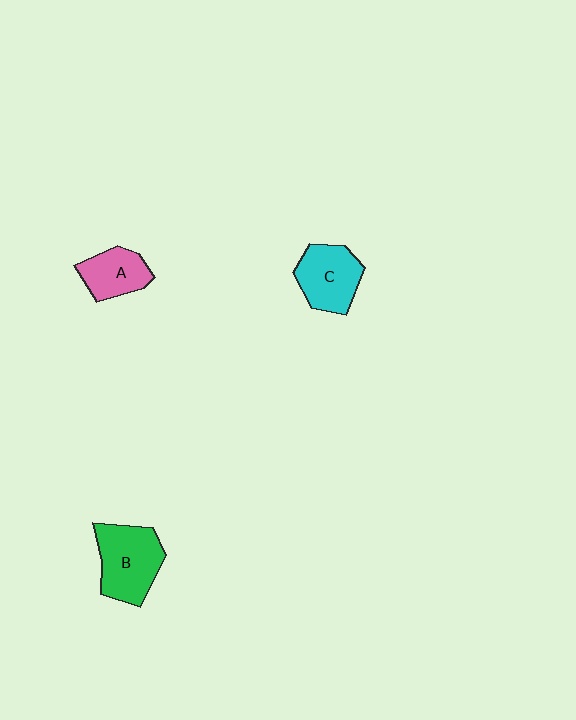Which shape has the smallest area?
Shape A (pink).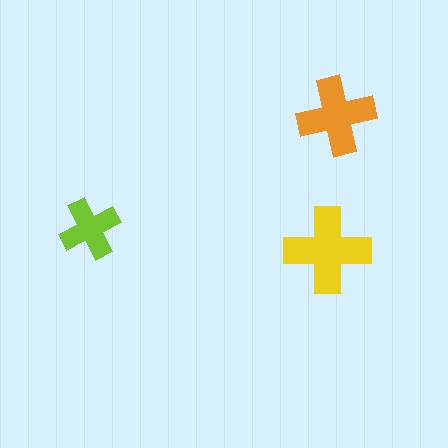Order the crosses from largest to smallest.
the yellow one, the orange one, the lime one.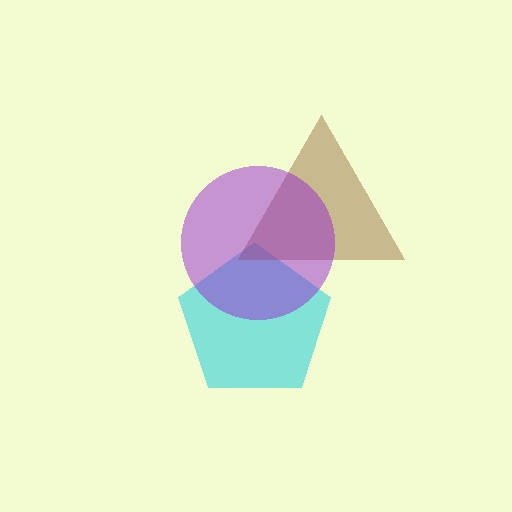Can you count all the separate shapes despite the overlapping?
Yes, there are 3 separate shapes.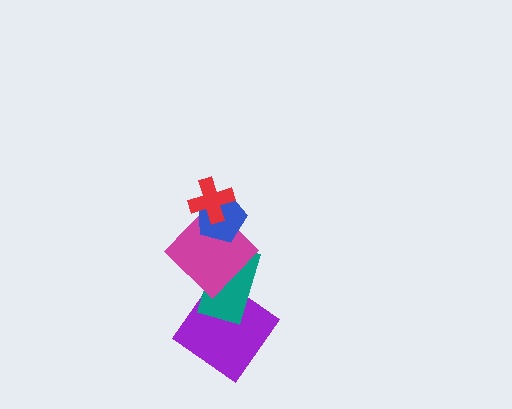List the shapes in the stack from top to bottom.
From top to bottom: the red cross, the blue pentagon, the magenta diamond, the teal rectangle, the purple diamond.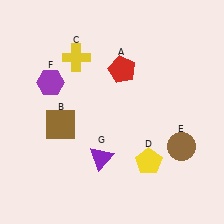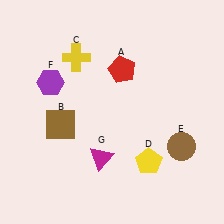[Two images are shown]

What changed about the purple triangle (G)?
In Image 1, G is purple. In Image 2, it changed to magenta.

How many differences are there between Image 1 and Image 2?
There is 1 difference between the two images.